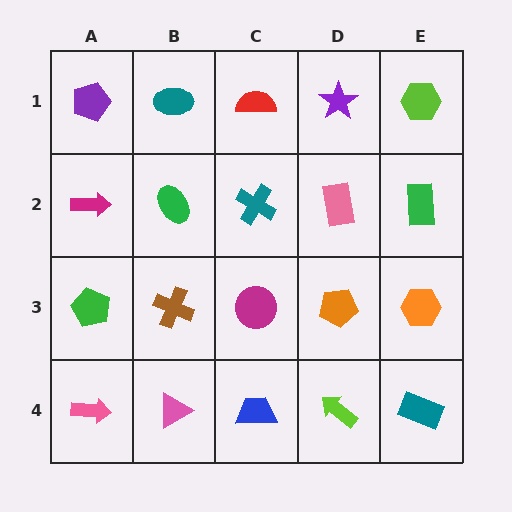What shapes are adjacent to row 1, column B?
A green ellipse (row 2, column B), a purple pentagon (row 1, column A), a red semicircle (row 1, column C).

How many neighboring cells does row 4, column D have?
3.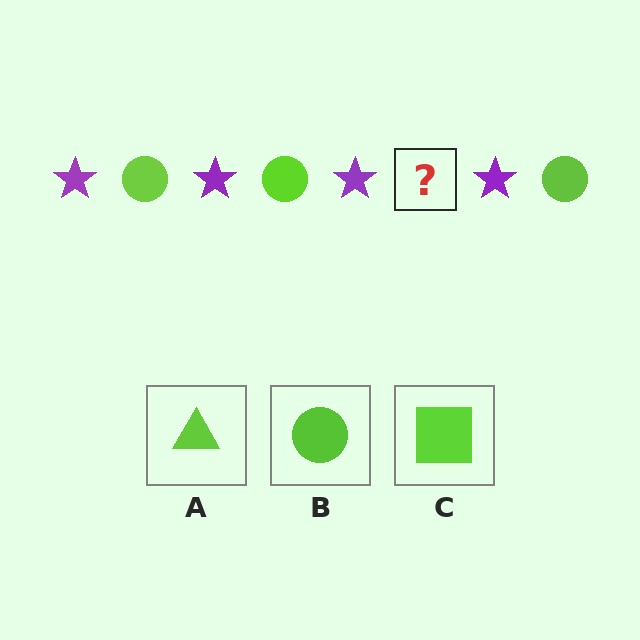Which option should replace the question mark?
Option B.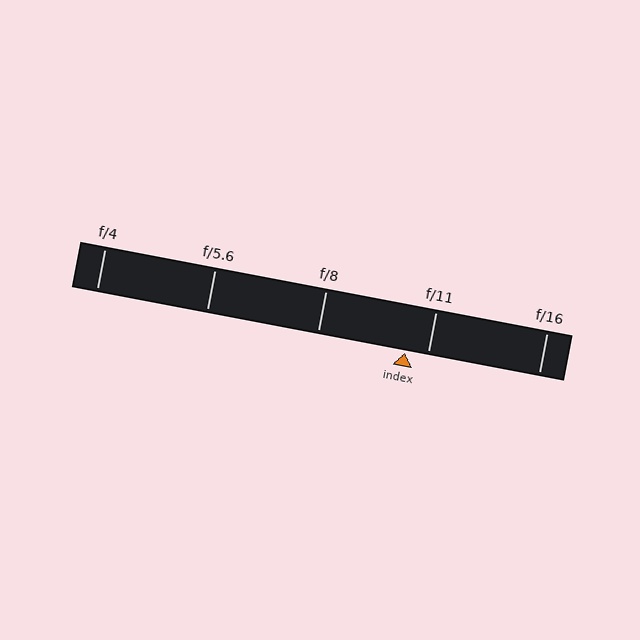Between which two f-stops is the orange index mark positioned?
The index mark is between f/8 and f/11.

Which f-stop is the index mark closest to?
The index mark is closest to f/11.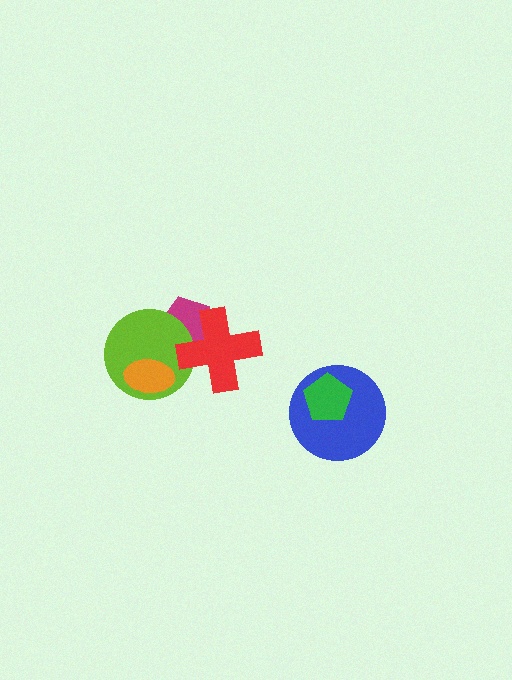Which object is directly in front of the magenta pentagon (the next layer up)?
The lime circle is directly in front of the magenta pentagon.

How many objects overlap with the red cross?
2 objects overlap with the red cross.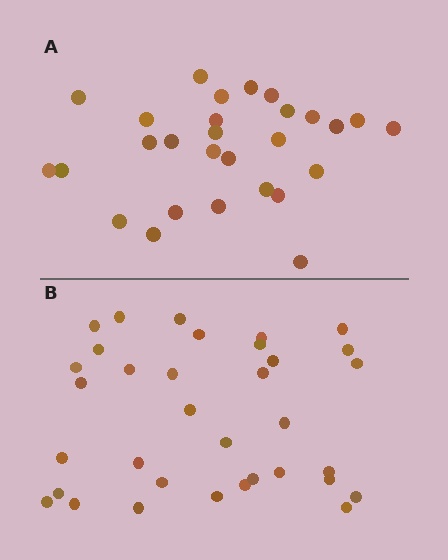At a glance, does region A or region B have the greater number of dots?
Region B (the bottom region) has more dots.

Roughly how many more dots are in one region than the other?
Region B has about 6 more dots than region A.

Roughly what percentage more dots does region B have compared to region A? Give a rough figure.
About 20% more.